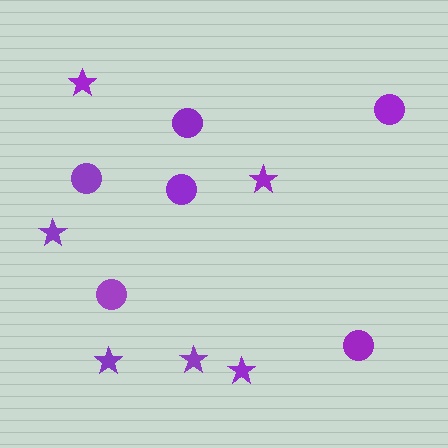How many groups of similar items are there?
There are 2 groups: one group of circles (6) and one group of stars (6).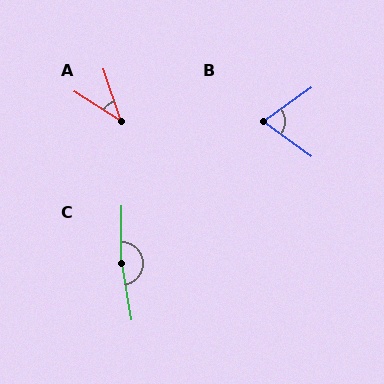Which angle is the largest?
C, at approximately 169 degrees.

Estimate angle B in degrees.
Approximately 71 degrees.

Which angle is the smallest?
A, at approximately 40 degrees.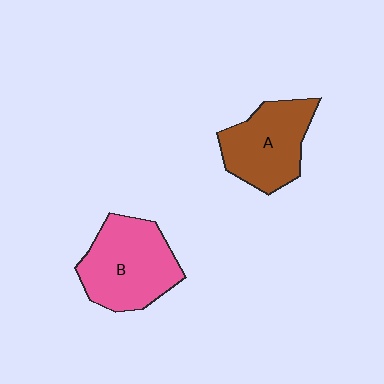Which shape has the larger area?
Shape B (pink).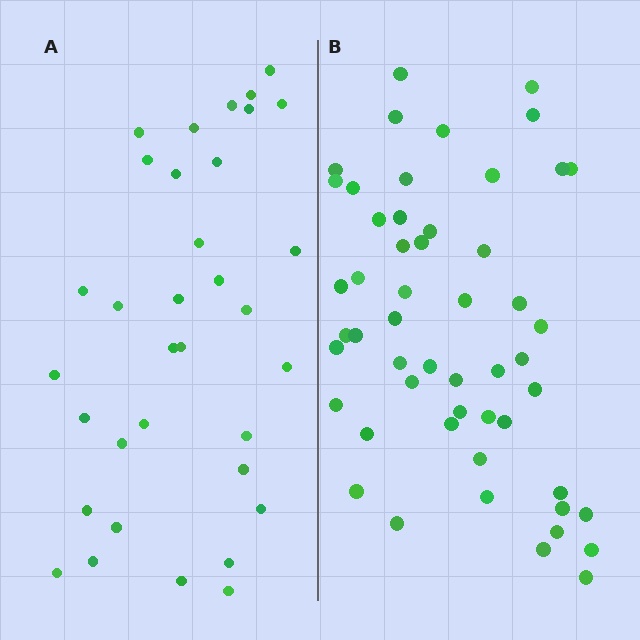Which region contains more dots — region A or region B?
Region B (the right region) has more dots.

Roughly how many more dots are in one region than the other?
Region B has approximately 20 more dots than region A.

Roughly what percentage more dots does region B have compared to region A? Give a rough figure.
About 55% more.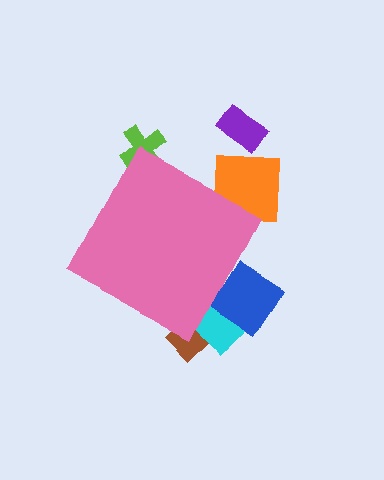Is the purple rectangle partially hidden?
No, the purple rectangle is fully visible.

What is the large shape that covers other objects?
A pink diamond.